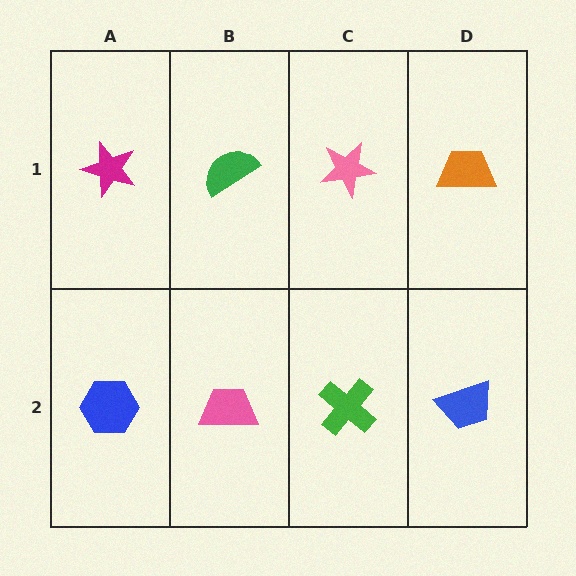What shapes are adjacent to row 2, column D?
An orange trapezoid (row 1, column D), a green cross (row 2, column C).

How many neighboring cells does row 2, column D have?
2.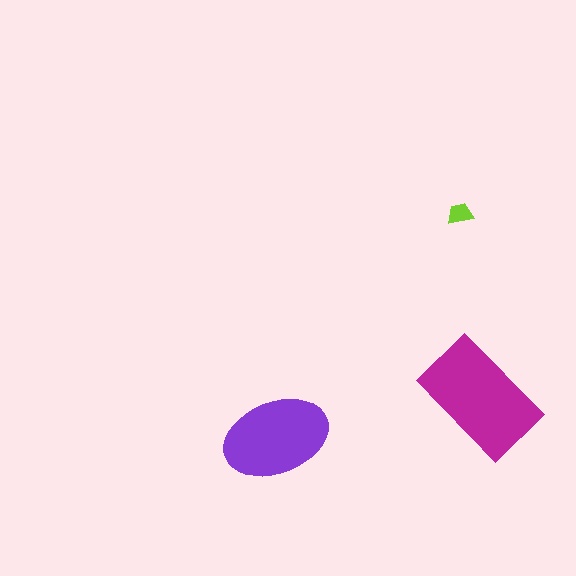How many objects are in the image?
There are 3 objects in the image.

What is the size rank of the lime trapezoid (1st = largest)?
3rd.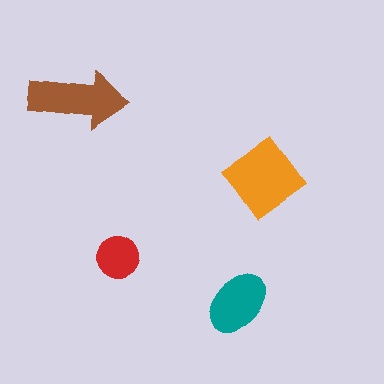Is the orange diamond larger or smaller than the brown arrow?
Larger.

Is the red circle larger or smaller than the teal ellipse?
Smaller.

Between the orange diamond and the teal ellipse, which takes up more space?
The orange diamond.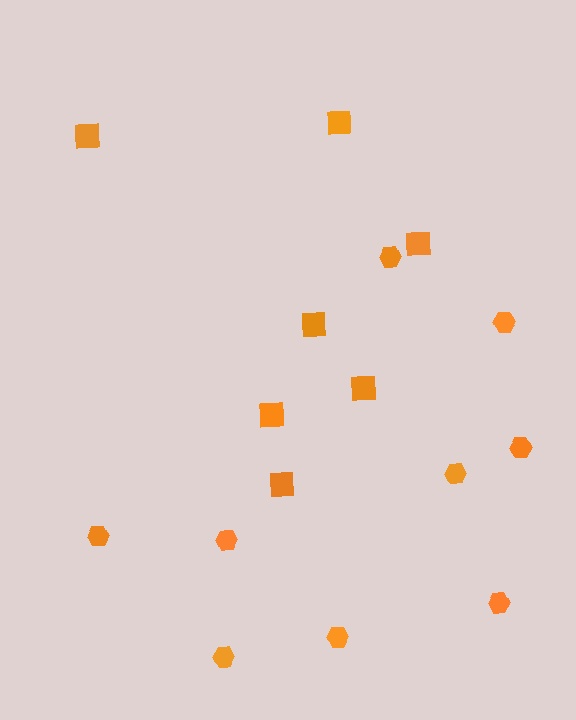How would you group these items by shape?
There are 2 groups: one group of hexagons (9) and one group of squares (7).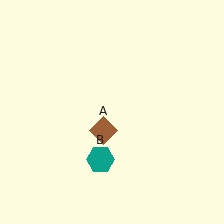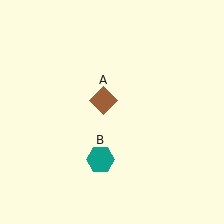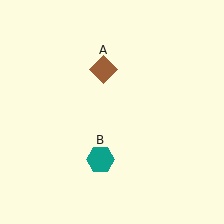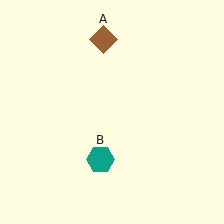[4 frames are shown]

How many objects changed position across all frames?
1 object changed position: brown diamond (object A).